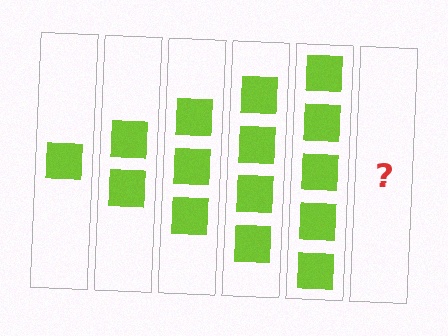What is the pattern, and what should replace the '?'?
The pattern is that each step adds one more square. The '?' should be 6 squares.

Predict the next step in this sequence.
The next step is 6 squares.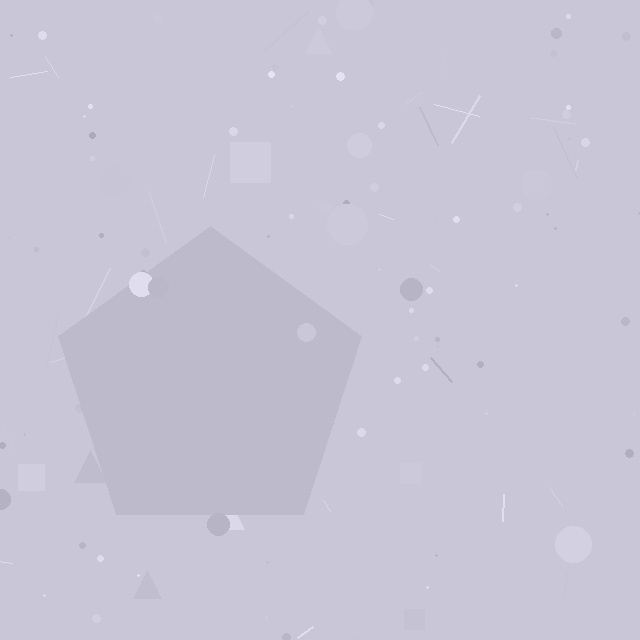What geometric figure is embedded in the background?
A pentagon is embedded in the background.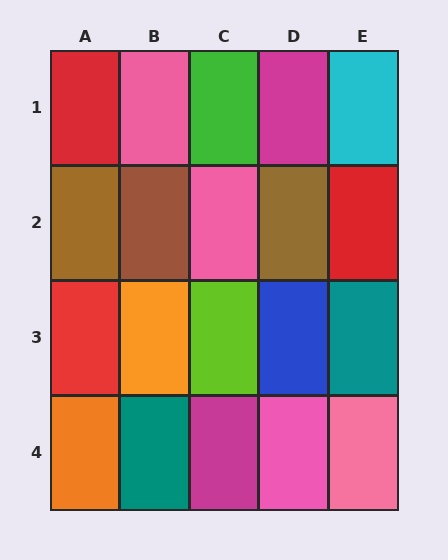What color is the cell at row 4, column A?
Orange.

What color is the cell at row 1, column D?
Magenta.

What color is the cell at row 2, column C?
Pink.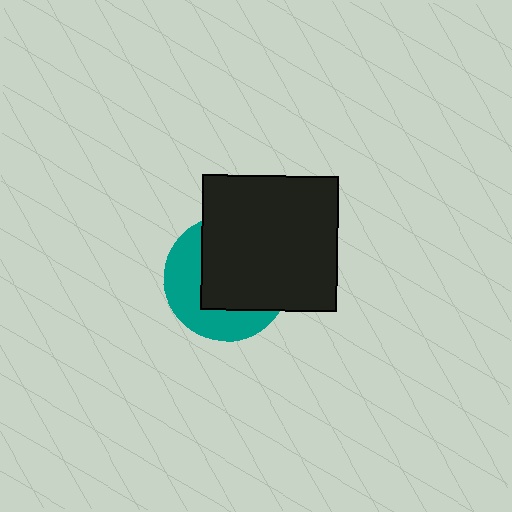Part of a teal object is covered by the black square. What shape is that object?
It is a circle.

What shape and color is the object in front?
The object in front is a black square.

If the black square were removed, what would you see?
You would see the complete teal circle.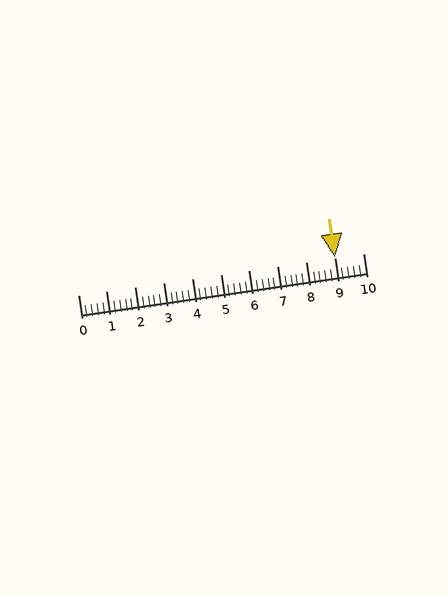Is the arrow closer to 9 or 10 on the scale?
The arrow is closer to 9.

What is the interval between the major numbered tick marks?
The major tick marks are spaced 1 units apart.